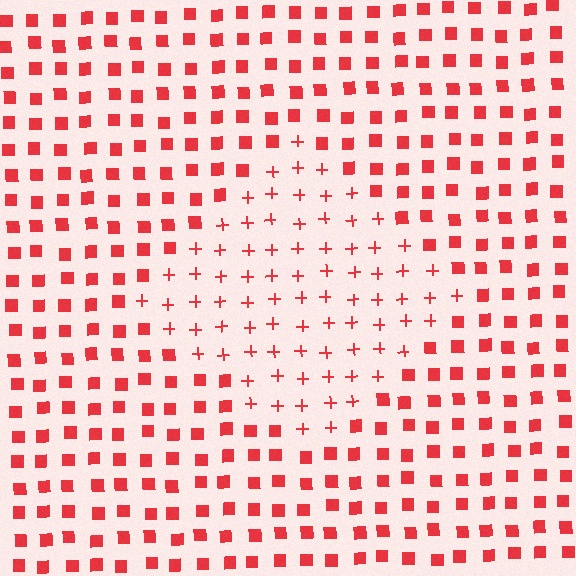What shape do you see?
I see a diamond.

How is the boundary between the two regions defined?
The boundary is defined by a change in element shape: plus signs inside vs. squares outside. All elements share the same color and spacing.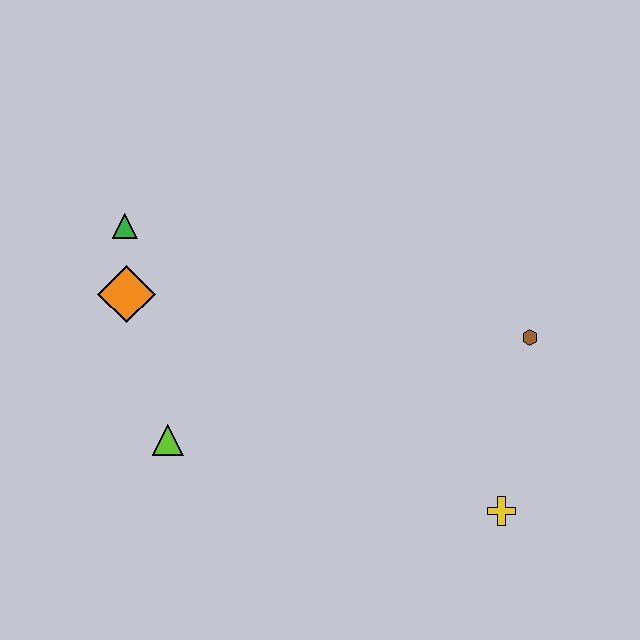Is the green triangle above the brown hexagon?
Yes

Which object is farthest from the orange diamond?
The yellow cross is farthest from the orange diamond.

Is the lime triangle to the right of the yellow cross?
No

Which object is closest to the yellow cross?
The brown hexagon is closest to the yellow cross.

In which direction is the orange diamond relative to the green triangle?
The orange diamond is below the green triangle.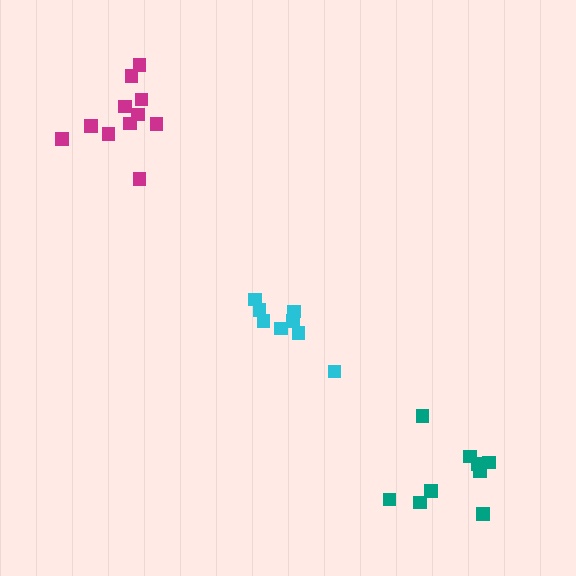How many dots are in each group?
Group 1: 8 dots, Group 2: 9 dots, Group 3: 11 dots (28 total).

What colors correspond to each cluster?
The clusters are colored: cyan, teal, magenta.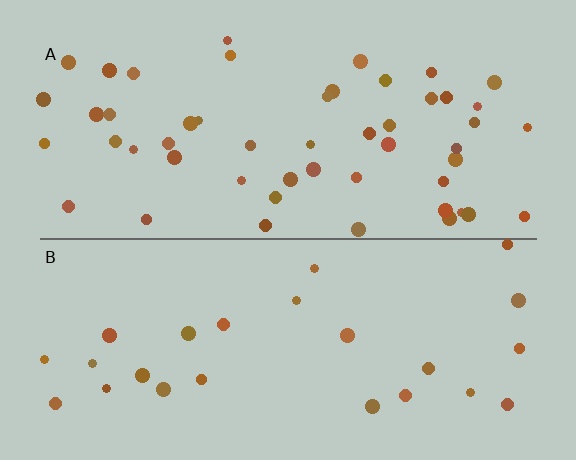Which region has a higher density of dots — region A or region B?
A (the top).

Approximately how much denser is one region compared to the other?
Approximately 2.1× — region A over region B.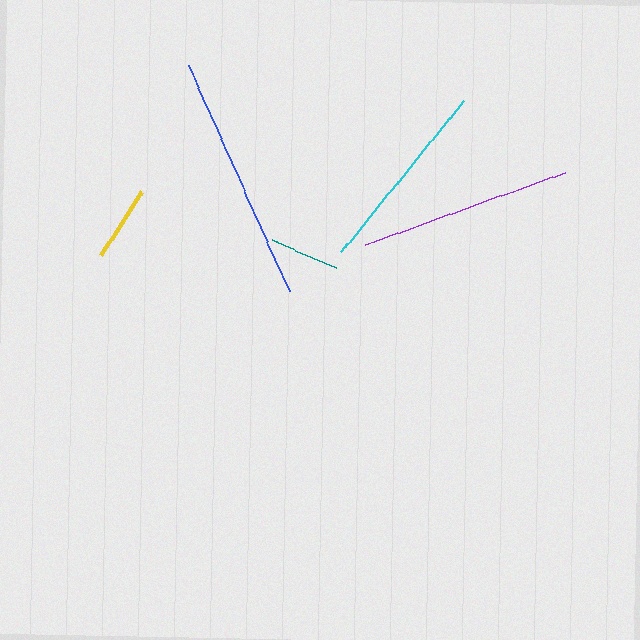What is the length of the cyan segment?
The cyan segment is approximately 195 pixels long.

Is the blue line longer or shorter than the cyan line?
The blue line is longer than the cyan line.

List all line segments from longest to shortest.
From longest to shortest: blue, purple, cyan, yellow, teal.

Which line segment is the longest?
The blue line is the longest at approximately 248 pixels.